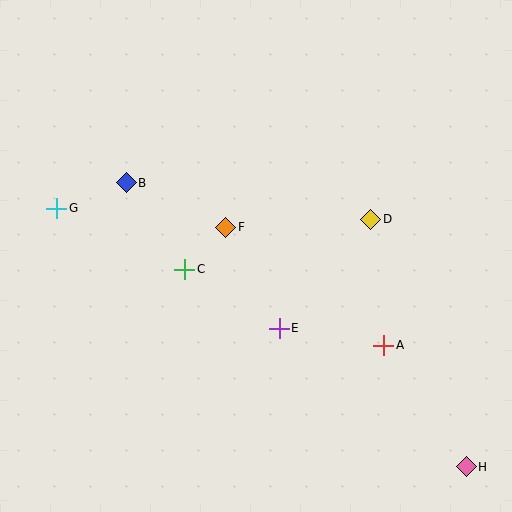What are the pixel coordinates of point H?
Point H is at (466, 467).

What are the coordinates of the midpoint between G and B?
The midpoint between G and B is at (92, 195).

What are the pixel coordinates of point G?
Point G is at (57, 208).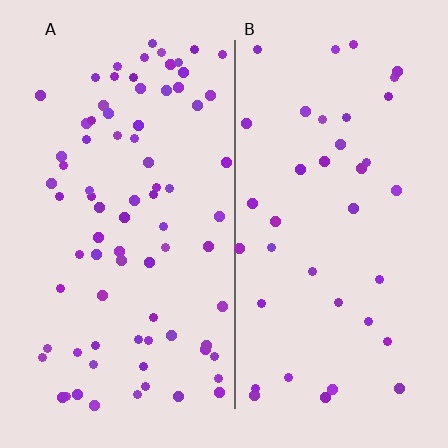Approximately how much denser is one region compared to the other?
Approximately 2.0× — region A over region B.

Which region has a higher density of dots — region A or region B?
A (the left).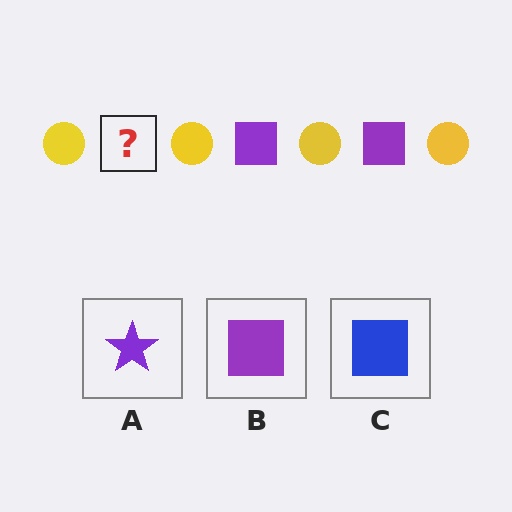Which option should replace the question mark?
Option B.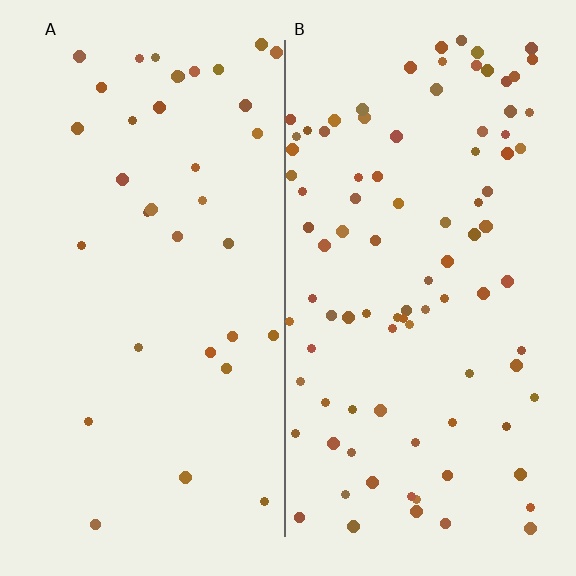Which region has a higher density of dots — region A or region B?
B (the right).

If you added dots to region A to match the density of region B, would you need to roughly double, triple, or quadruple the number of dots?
Approximately triple.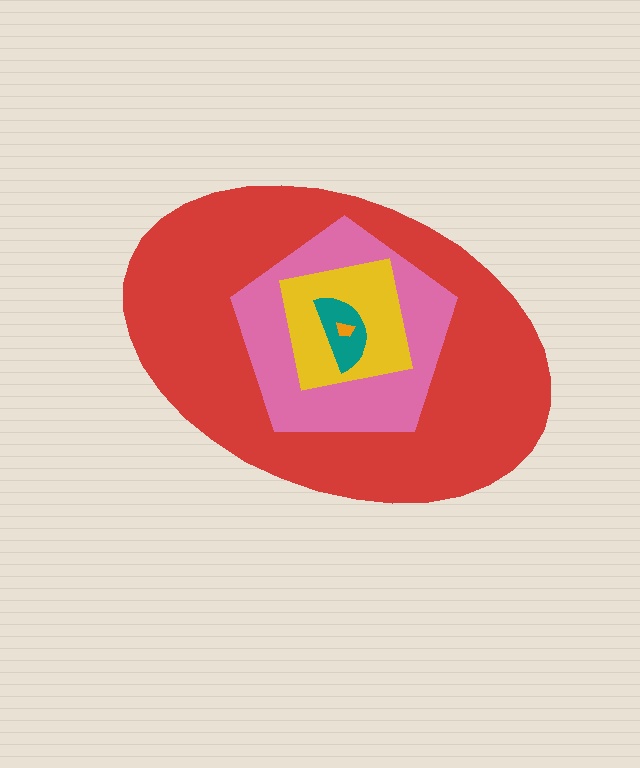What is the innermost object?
The orange trapezoid.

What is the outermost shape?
The red ellipse.